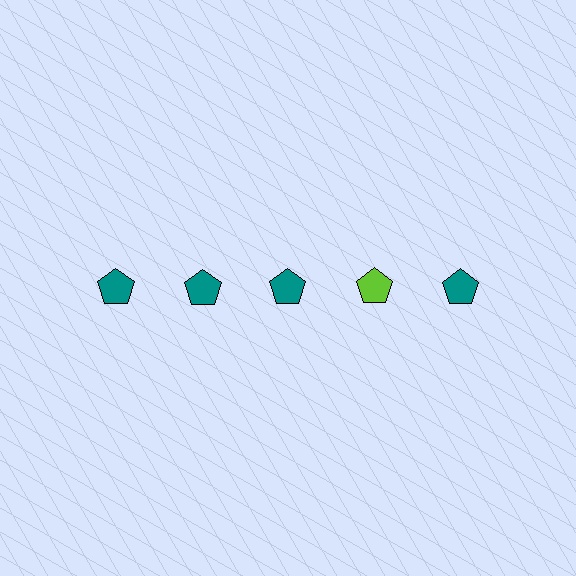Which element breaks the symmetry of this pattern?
The lime pentagon in the top row, second from right column breaks the symmetry. All other shapes are teal pentagons.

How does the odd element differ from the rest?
It has a different color: lime instead of teal.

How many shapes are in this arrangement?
There are 5 shapes arranged in a grid pattern.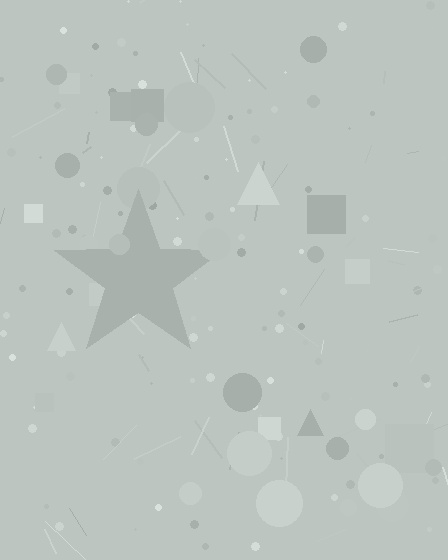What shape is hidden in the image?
A star is hidden in the image.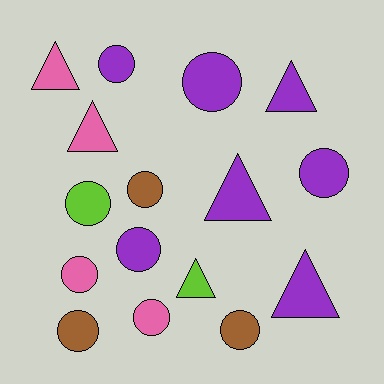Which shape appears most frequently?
Circle, with 10 objects.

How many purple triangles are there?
There are 3 purple triangles.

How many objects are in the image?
There are 16 objects.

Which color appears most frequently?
Purple, with 7 objects.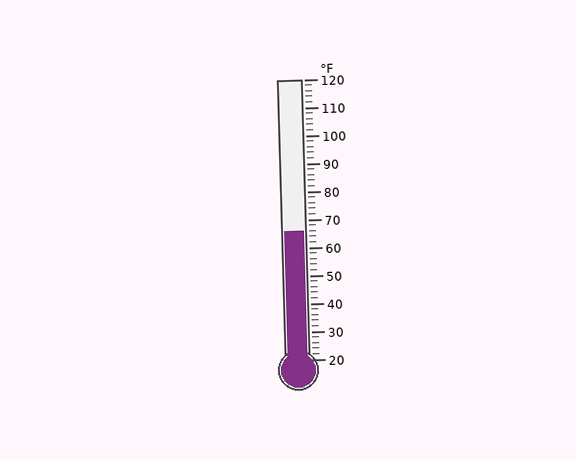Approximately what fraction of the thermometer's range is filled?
The thermometer is filled to approximately 45% of its range.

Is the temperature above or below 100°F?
The temperature is below 100°F.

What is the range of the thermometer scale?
The thermometer scale ranges from 20°F to 120°F.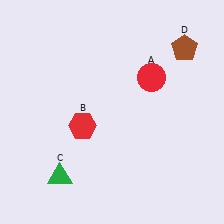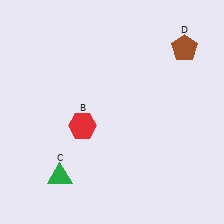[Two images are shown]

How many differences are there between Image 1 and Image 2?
There is 1 difference between the two images.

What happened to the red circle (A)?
The red circle (A) was removed in Image 2. It was in the top-right area of Image 1.